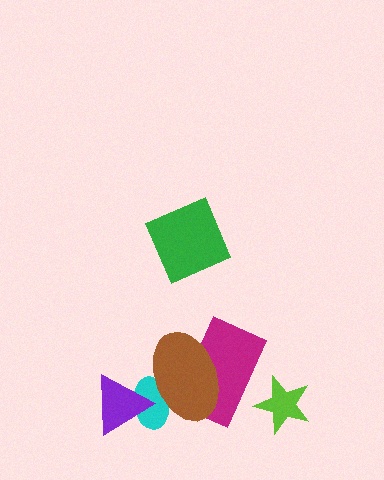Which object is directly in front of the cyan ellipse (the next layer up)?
The purple triangle is directly in front of the cyan ellipse.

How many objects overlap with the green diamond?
0 objects overlap with the green diamond.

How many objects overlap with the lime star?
1 object overlaps with the lime star.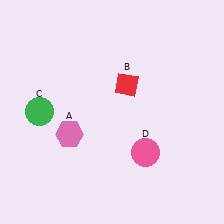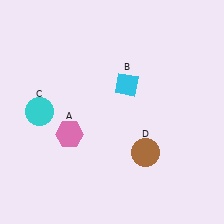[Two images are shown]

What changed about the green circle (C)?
In Image 1, C is green. In Image 2, it changed to cyan.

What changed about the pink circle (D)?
In Image 1, D is pink. In Image 2, it changed to brown.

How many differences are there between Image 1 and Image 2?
There are 3 differences between the two images.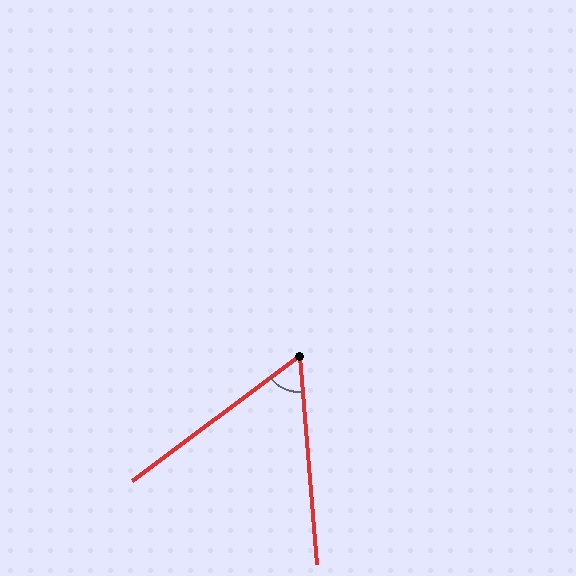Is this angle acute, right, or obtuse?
It is acute.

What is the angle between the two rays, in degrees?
Approximately 58 degrees.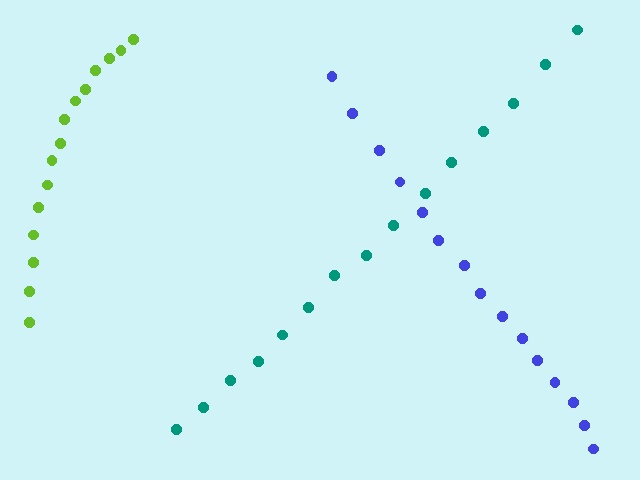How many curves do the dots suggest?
There are 3 distinct paths.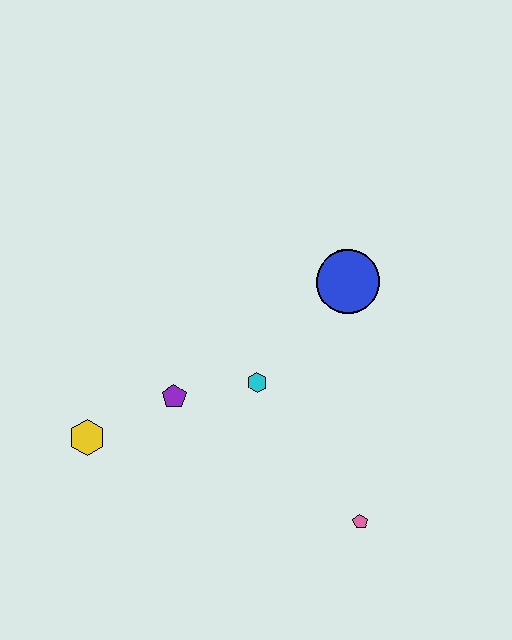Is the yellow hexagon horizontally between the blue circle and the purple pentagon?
No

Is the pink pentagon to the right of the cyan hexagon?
Yes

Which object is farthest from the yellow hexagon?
The blue circle is farthest from the yellow hexagon.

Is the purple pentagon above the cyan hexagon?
No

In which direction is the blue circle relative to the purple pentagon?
The blue circle is to the right of the purple pentagon.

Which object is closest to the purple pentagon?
The cyan hexagon is closest to the purple pentagon.